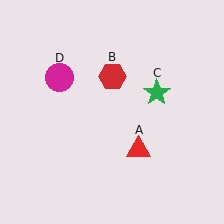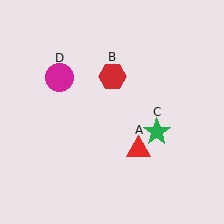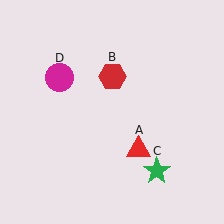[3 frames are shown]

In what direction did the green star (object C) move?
The green star (object C) moved down.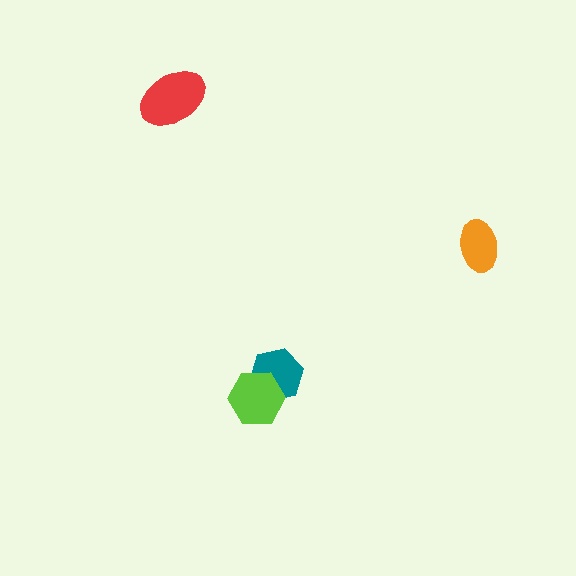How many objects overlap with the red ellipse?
0 objects overlap with the red ellipse.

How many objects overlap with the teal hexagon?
1 object overlaps with the teal hexagon.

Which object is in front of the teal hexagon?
The lime hexagon is in front of the teal hexagon.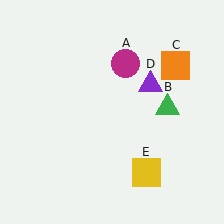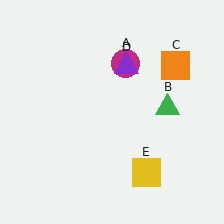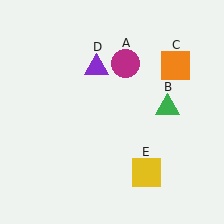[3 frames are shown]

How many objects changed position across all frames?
1 object changed position: purple triangle (object D).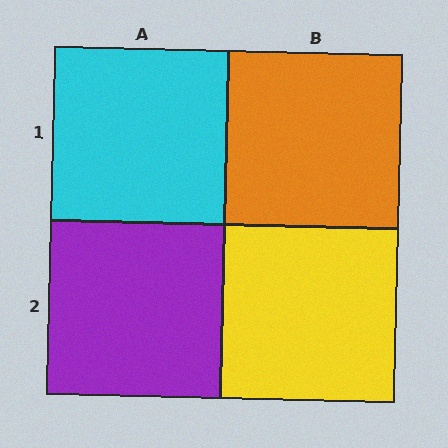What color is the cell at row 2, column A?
Purple.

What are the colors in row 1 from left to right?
Cyan, orange.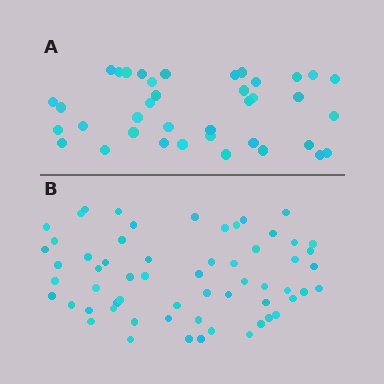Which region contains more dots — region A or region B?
Region B (the bottom region) has more dots.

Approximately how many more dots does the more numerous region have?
Region B has approximately 20 more dots than region A.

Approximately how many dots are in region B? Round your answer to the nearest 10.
About 60 dots.